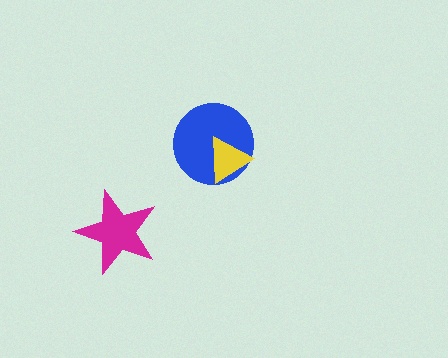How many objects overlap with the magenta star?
0 objects overlap with the magenta star.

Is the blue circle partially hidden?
Yes, it is partially covered by another shape.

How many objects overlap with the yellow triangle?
1 object overlaps with the yellow triangle.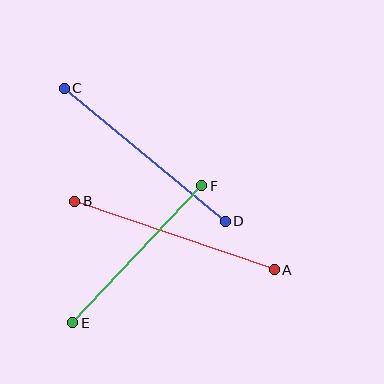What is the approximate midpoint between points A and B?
The midpoint is at approximately (174, 236) pixels.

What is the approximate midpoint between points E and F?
The midpoint is at approximately (137, 254) pixels.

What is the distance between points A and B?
The distance is approximately 211 pixels.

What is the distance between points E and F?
The distance is approximately 188 pixels.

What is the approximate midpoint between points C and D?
The midpoint is at approximately (145, 155) pixels.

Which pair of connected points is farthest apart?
Points A and B are farthest apart.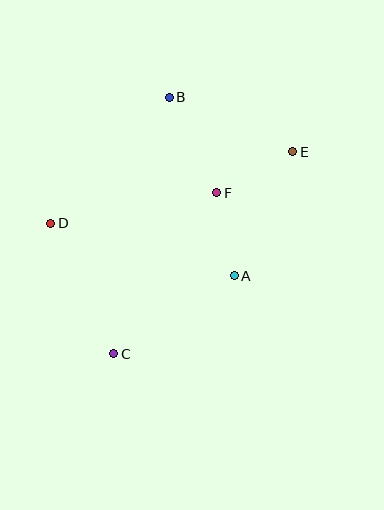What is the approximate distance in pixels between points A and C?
The distance between A and C is approximately 143 pixels.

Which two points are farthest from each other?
Points C and E are farthest from each other.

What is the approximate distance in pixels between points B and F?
The distance between B and F is approximately 107 pixels.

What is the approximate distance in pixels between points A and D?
The distance between A and D is approximately 191 pixels.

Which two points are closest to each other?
Points A and F are closest to each other.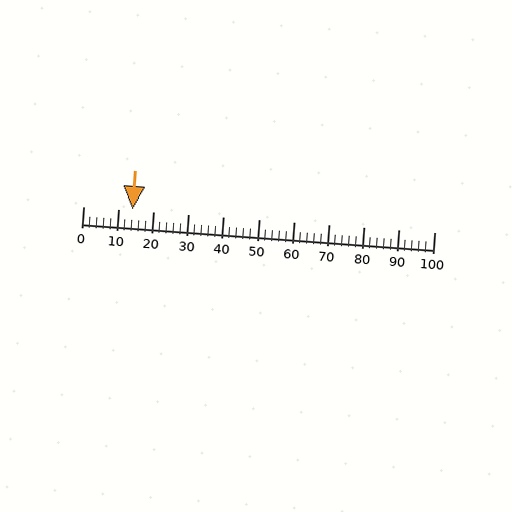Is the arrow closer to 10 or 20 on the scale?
The arrow is closer to 10.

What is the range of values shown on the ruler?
The ruler shows values from 0 to 100.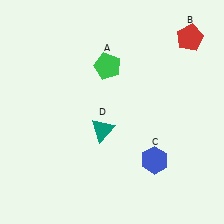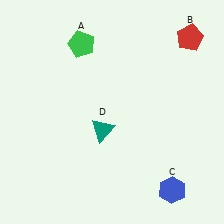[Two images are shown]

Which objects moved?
The objects that moved are: the green pentagon (A), the blue hexagon (C).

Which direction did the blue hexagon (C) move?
The blue hexagon (C) moved down.